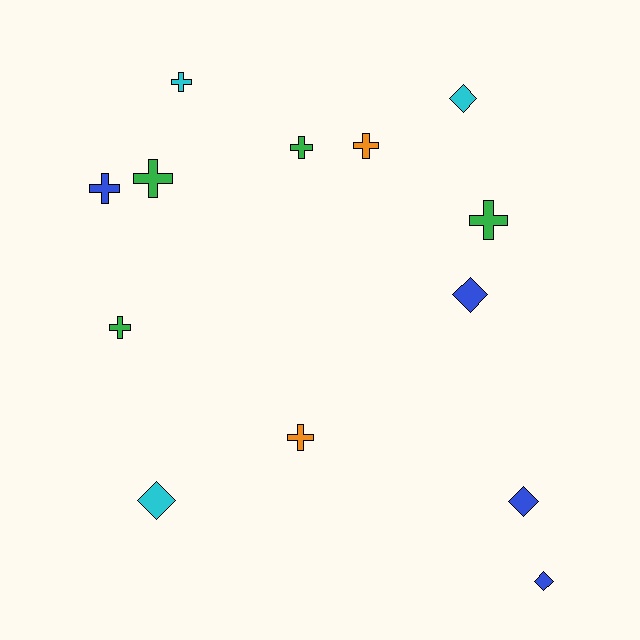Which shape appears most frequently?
Cross, with 8 objects.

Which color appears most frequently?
Blue, with 4 objects.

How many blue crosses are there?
There is 1 blue cross.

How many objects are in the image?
There are 13 objects.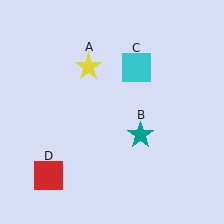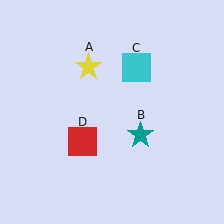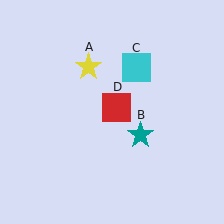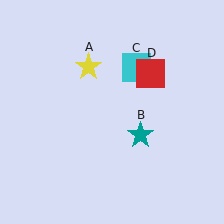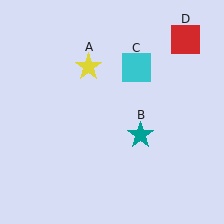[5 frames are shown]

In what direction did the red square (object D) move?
The red square (object D) moved up and to the right.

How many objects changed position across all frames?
1 object changed position: red square (object D).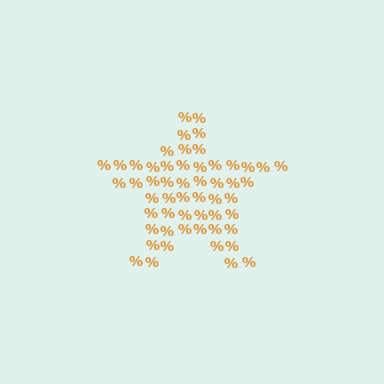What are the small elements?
The small elements are percent signs.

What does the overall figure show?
The overall figure shows a star.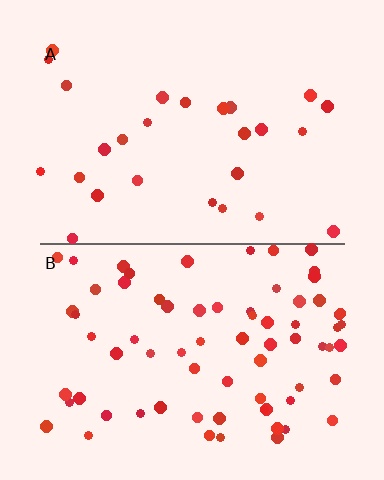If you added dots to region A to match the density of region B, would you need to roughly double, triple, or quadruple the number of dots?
Approximately triple.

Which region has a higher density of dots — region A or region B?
B (the bottom).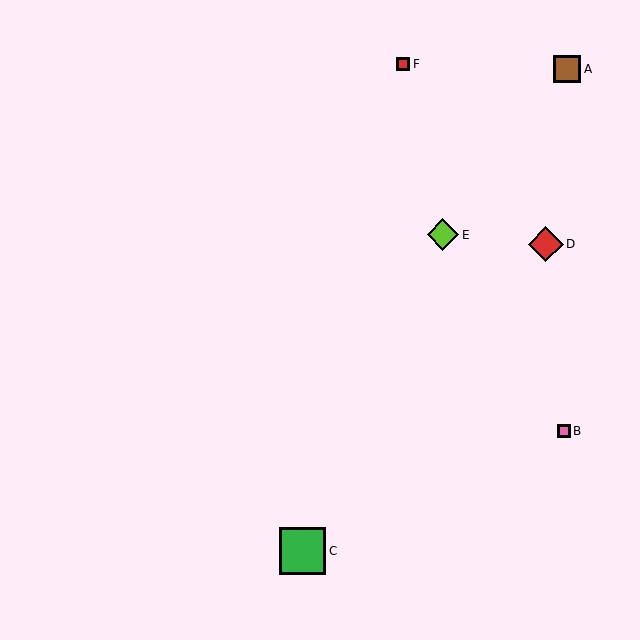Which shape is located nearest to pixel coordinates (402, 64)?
The red square (labeled F) at (403, 64) is nearest to that location.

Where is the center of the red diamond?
The center of the red diamond is at (546, 244).